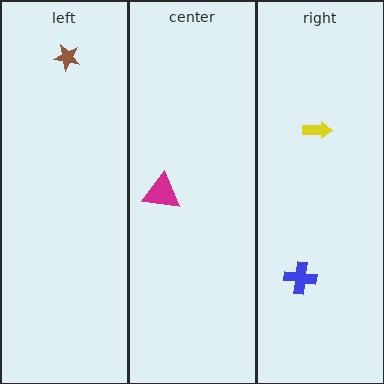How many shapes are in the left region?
1.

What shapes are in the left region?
The brown star.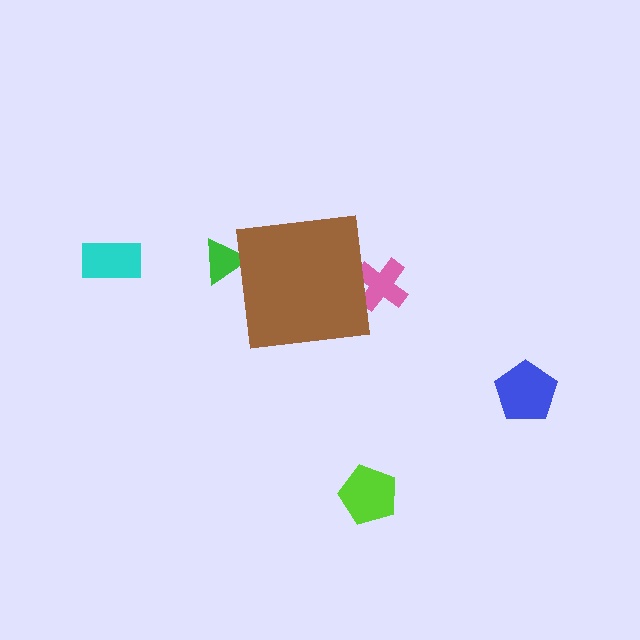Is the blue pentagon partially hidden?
No, the blue pentagon is fully visible.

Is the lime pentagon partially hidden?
No, the lime pentagon is fully visible.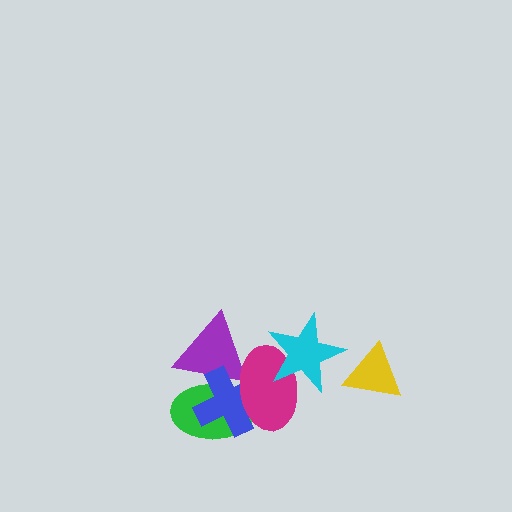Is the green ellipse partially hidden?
Yes, it is partially covered by another shape.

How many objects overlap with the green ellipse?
3 objects overlap with the green ellipse.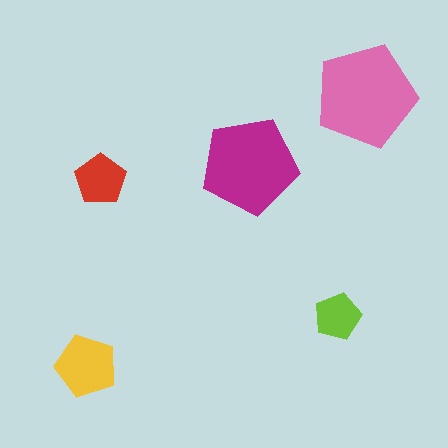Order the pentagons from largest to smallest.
the pink one, the magenta one, the yellow one, the red one, the lime one.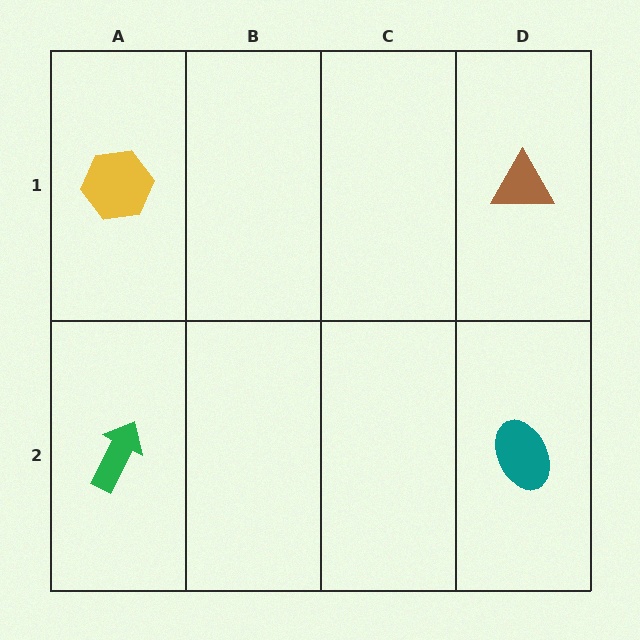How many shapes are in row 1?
2 shapes.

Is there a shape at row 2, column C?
No, that cell is empty.